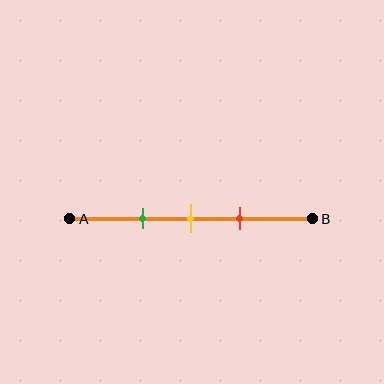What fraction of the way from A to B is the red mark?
The red mark is approximately 70% (0.7) of the way from A to B.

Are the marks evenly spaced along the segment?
Yes, the marks are approximately evenly spaced.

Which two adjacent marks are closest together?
The yellow and red marks are the closest adjacent pair.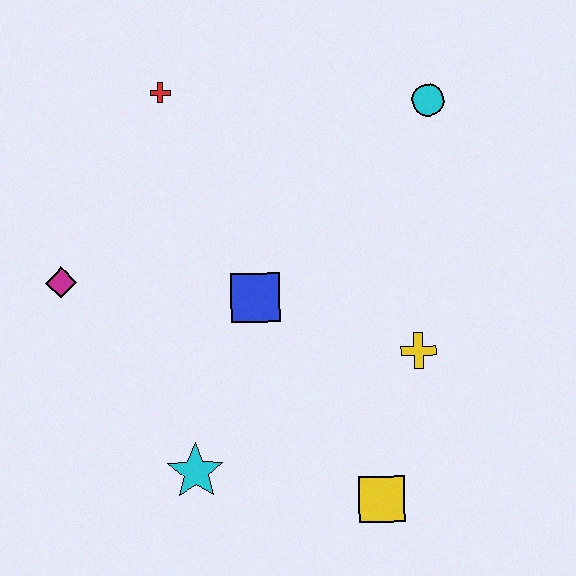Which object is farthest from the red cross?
The yellow square is farthest from the red cross.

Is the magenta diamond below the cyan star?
No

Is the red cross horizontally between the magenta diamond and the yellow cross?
Yes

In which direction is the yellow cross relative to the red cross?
The yellow cross is below the red cross.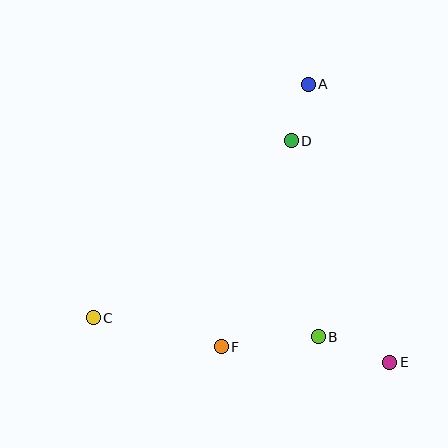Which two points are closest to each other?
Points A and D are closest to each other.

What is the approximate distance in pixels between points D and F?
The distance between D and F is approximately 218 pixels.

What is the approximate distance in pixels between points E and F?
The distance between E and F is approximately 169 pixels.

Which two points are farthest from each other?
Points A and C are farthest from each other.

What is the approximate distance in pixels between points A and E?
The distance between A and E is approximately 290 pixels.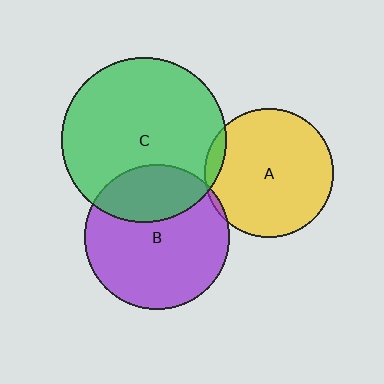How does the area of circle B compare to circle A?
Approximately 1.3 times.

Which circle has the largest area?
Circle C (green).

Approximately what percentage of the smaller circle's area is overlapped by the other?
Approximately 5%.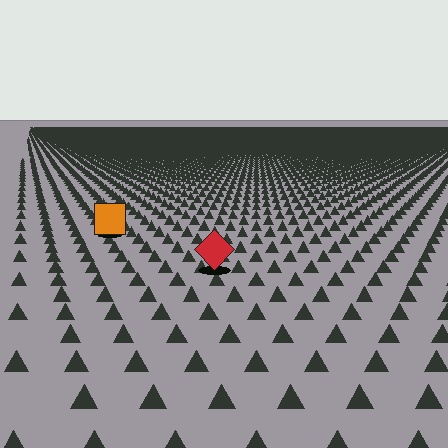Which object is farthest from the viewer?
The orange square is farthest from the viewer. It appears smaller and the ground texture around it is denser.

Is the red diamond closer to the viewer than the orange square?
Yes. The red diamond is closer — you can tell from the texture gradient: the ground texture is coarser near it.